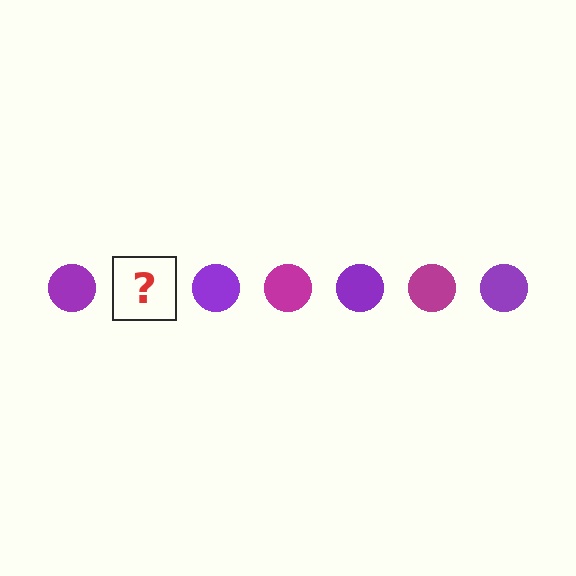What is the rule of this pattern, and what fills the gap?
The rule is that the pattern cycles through purple, magenta circles. The gap should be filled with a magenta circle.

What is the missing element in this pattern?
The missing element is a magenta circle.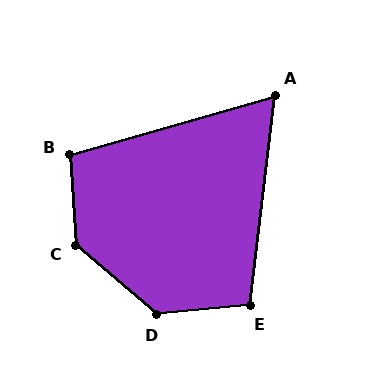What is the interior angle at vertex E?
Approximately 102 degrees (obtuse).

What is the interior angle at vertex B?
Approximately 102 degrees (obtuse).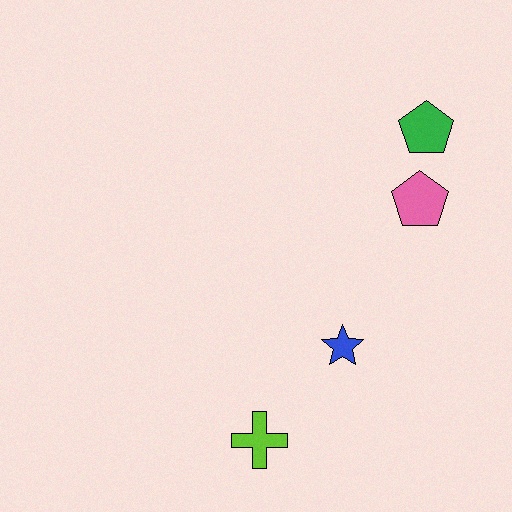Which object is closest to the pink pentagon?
The green pentagon is closest to the pink pentagon.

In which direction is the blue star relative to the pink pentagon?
The blue star is below the pink pentagon.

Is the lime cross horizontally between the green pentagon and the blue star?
No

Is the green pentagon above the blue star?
Yes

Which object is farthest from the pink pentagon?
The lime cross is farthest from the pink pentagon.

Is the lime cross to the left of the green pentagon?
Yes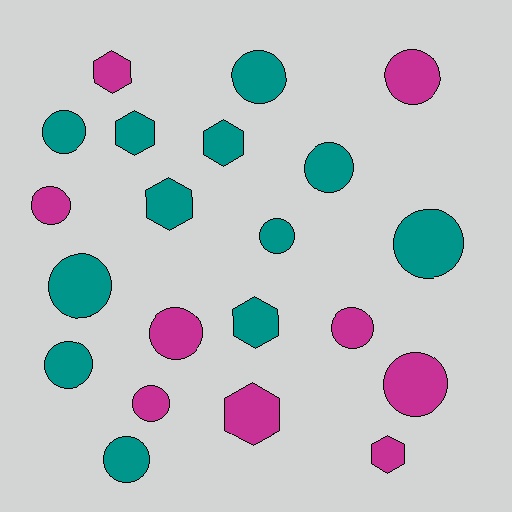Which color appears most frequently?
Teal, with 12 objects.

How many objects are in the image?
There are 21 objects.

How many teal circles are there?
There are 8 teal circles.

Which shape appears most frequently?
Circle, with 14 objects.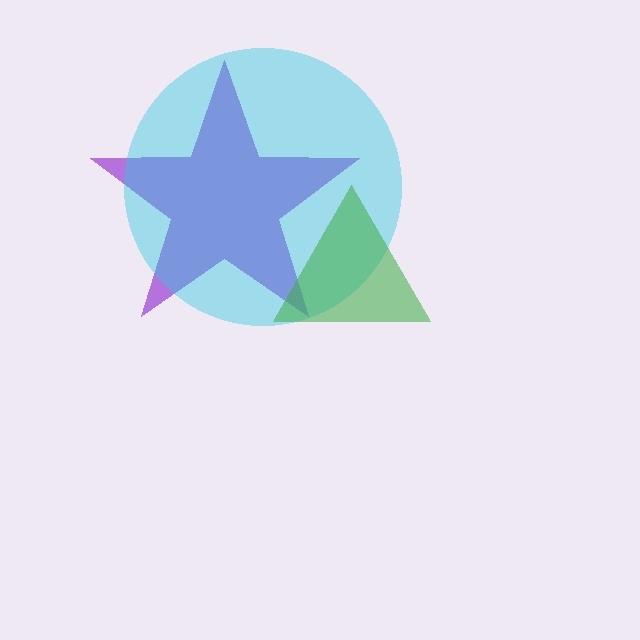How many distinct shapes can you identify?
There are 3 distinct shapes: a purple star, a cyan circle, a green triangle.